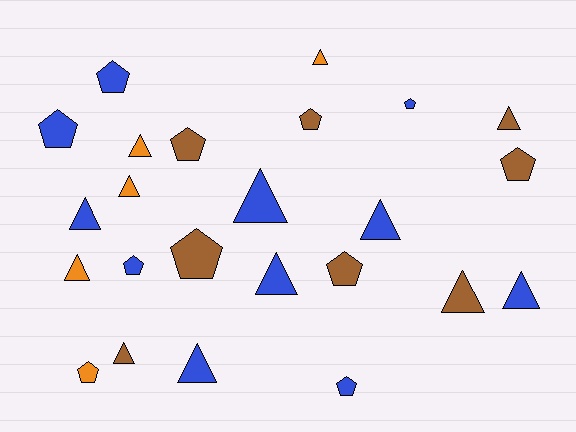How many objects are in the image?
There are 24 objects.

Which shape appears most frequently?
Triangle, with 13 objects.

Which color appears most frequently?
Blue, with 11 objects.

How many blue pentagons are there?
There are 5 blue pentagons.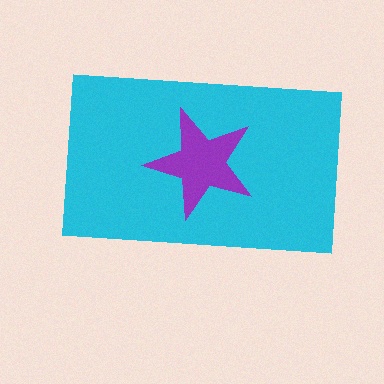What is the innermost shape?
The purple star.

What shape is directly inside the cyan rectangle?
The purple star.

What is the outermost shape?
The cyan rectangle.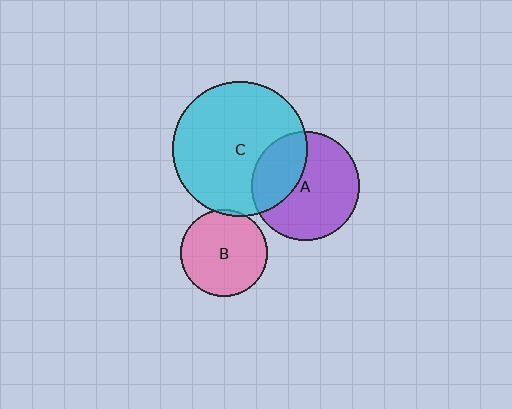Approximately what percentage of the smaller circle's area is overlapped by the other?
Approximately 5%.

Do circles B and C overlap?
Yes.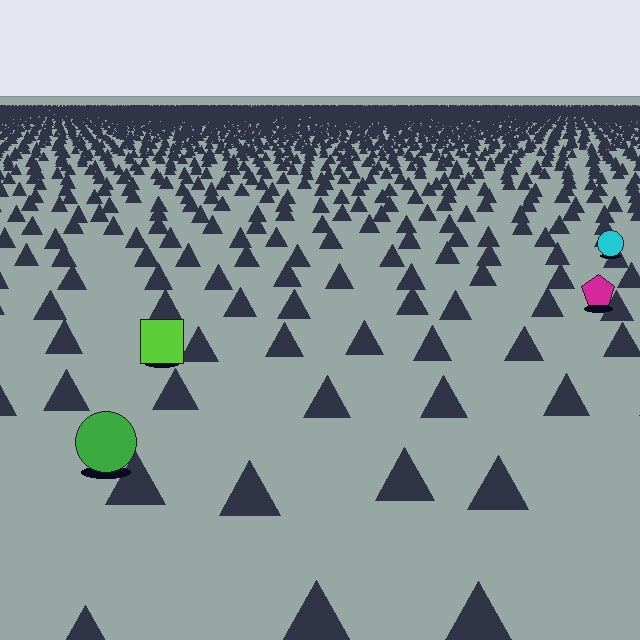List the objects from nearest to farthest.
From nearest to farthest: the green circle, the lime square, the magenta pentagon, the cyan circle.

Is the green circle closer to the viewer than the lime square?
Yes. The green circle is closer — you can tell from the texture gradient: the ground texture is coarser near it.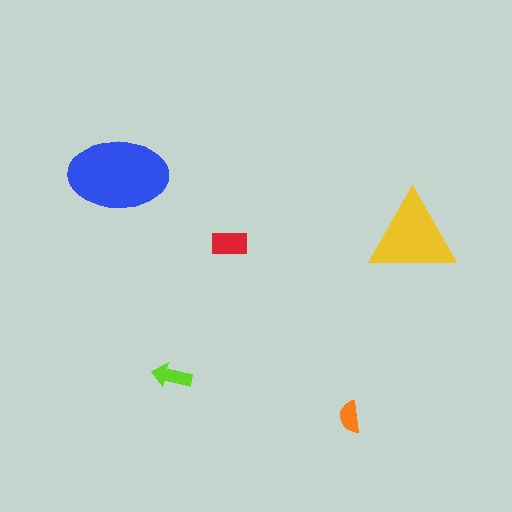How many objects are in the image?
There are 5 objects in the image.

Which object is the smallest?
The orange semicircle.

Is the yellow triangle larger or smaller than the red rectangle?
Larger.